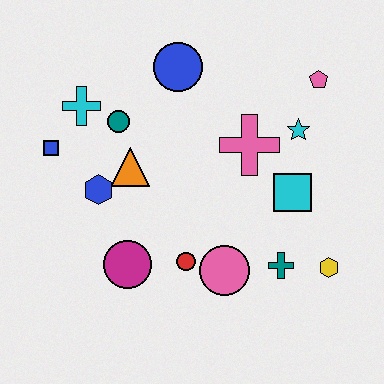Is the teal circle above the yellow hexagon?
Yes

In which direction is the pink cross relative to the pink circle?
The pink cross is above the pink circle.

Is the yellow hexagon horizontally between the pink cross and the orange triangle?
No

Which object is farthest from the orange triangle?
The yellow hexagon is farthest from the orange triangle.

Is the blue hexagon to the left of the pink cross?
Yes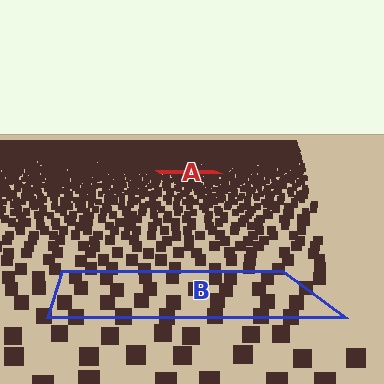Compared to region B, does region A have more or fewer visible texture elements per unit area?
Region A has more texture elements per unit area — they are packed more densely because it is farther away.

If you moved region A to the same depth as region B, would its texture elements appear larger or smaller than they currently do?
They would appear larger. At a closer depth, the same texture elements are projected at a bigger on-screen size.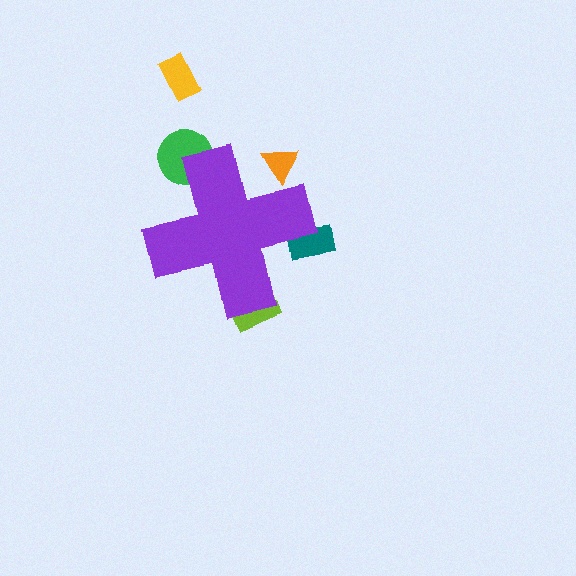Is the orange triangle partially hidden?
Yes, the orange triangle is partially hidden behind the purple cross.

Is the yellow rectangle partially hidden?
No, the yellow rectangle is fully visible.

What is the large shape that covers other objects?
A purple cross.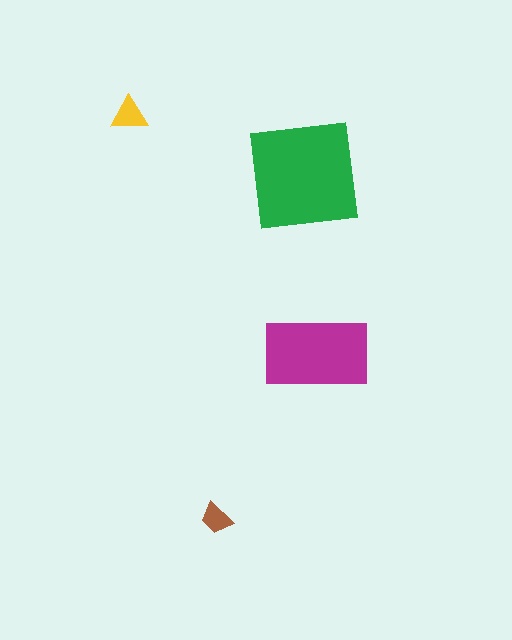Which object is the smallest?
The brown trapezoid.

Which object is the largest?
The green square.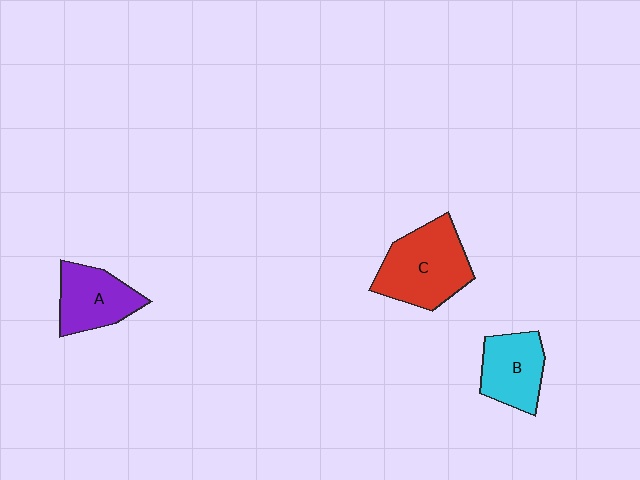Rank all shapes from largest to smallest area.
From largest to smallest: C (red), A (purple), B (cyan).